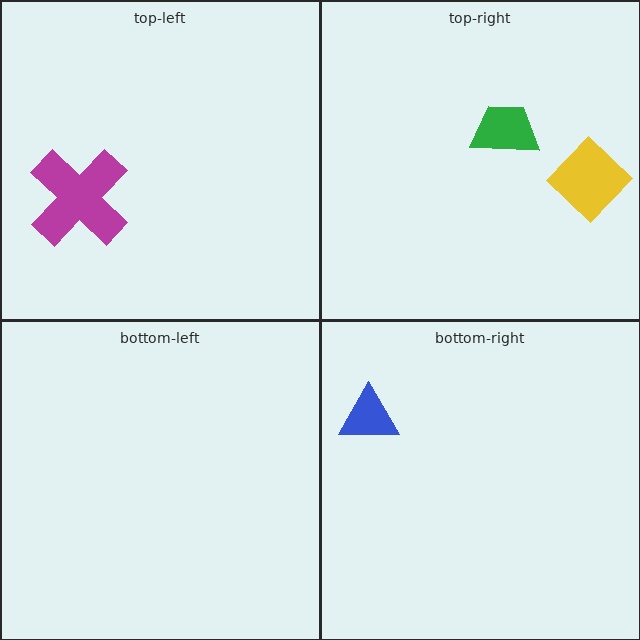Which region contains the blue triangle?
The bottom-right region.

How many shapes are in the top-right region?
2.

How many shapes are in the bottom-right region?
1.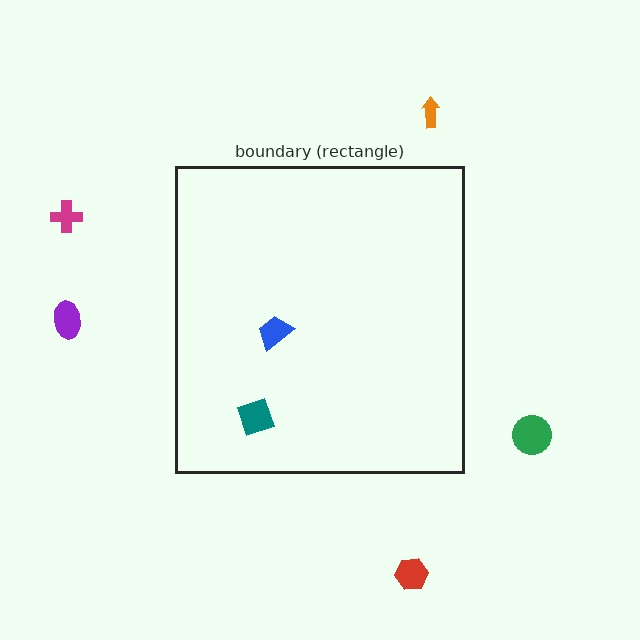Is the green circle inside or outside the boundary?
Outside.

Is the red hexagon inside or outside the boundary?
Outside.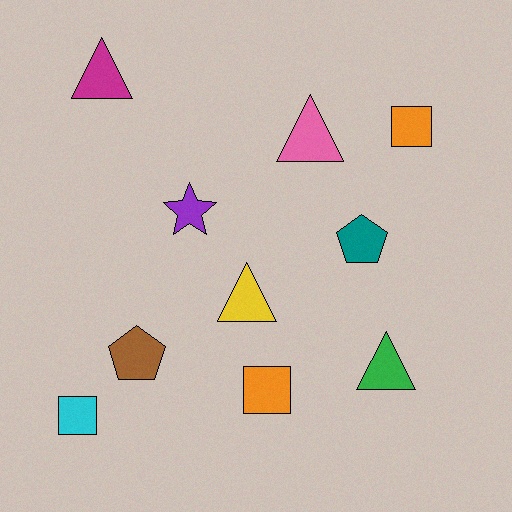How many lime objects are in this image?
There are no lime objects.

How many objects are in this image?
There are 10 objects.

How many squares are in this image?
There are 3 squares.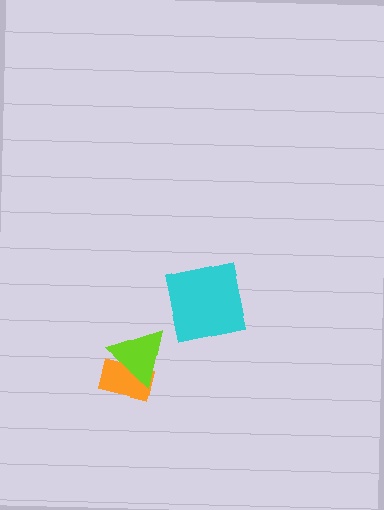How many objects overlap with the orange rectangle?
1 object overlaps with the orange rectangle.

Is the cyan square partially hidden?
No, no other shape covers it.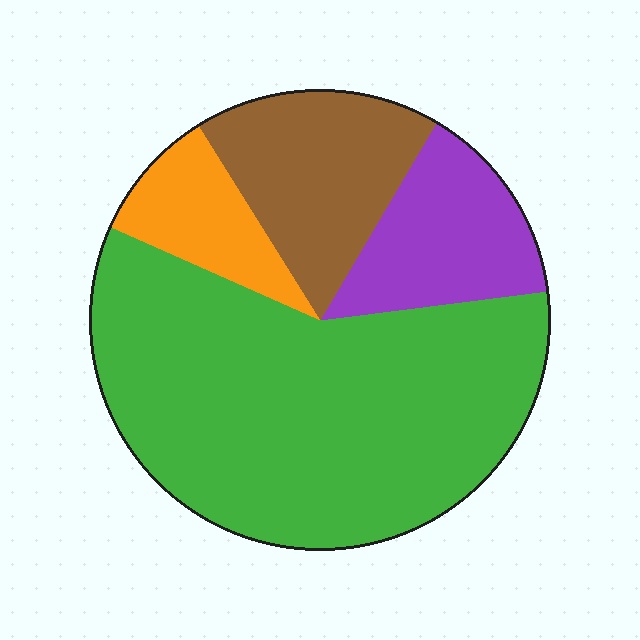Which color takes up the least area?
Orange, at roughly 10%.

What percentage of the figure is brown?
Brown takes up less than a quarter of the figure.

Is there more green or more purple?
Green.